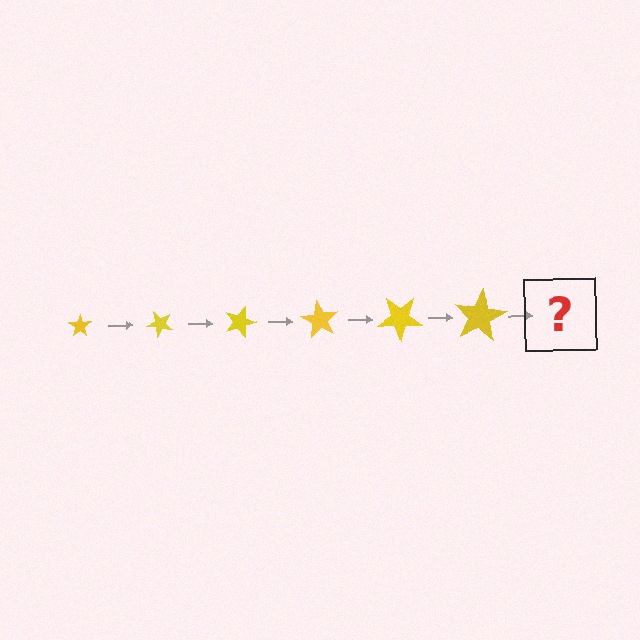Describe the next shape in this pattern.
It should be a star, larger than the previous one and rotated 270 degrees from the start.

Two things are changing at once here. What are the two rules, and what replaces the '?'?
The two rules are that the star grows larger each step and it rotates 45 degrees each step. The '?' should be a star, larger than the previous one and rotated 270 degrees from the start.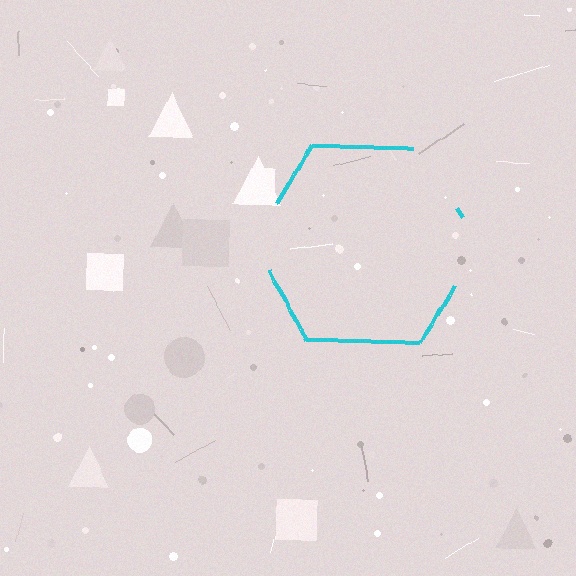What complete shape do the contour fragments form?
The contour fragments form a hexagon.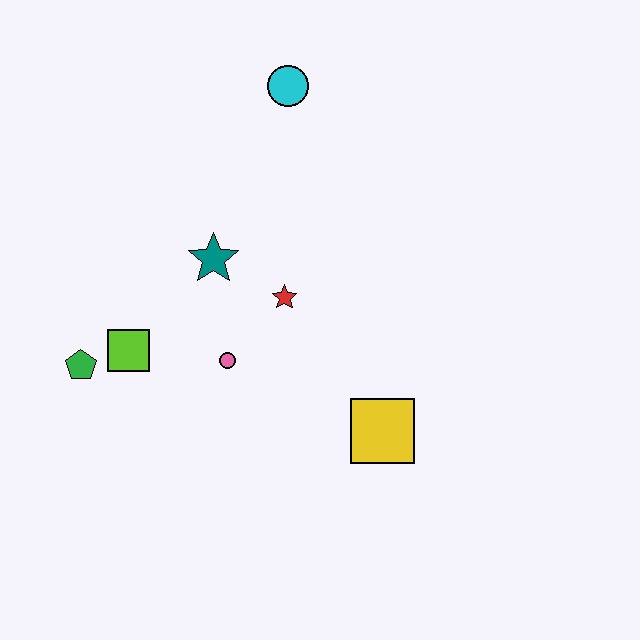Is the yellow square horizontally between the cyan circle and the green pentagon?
No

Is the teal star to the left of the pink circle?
Yes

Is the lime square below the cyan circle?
Yes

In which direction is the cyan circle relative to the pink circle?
The cyan circle is above the pink circle.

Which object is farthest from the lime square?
The cyan circle is farthest from the lime square.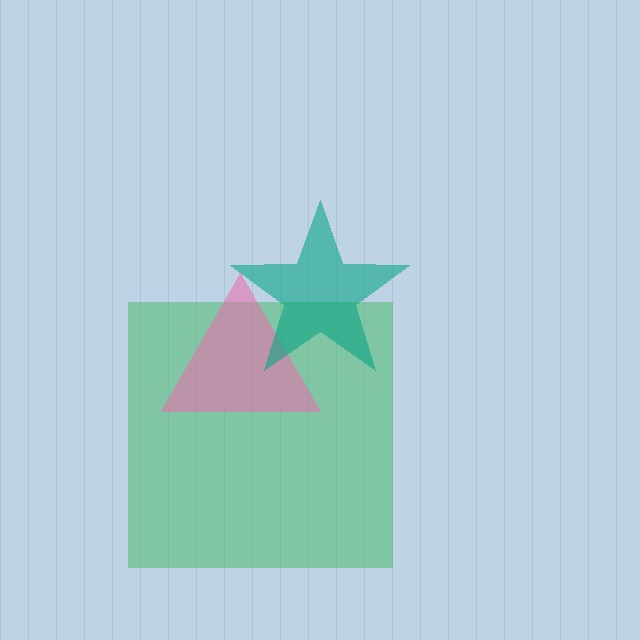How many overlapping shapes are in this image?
There are 3 overlapping shapes in the image.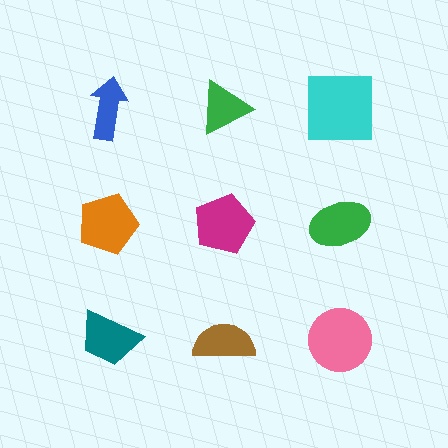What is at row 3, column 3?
A pink circle.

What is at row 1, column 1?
A blue arrow.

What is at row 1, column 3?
A cyan square.